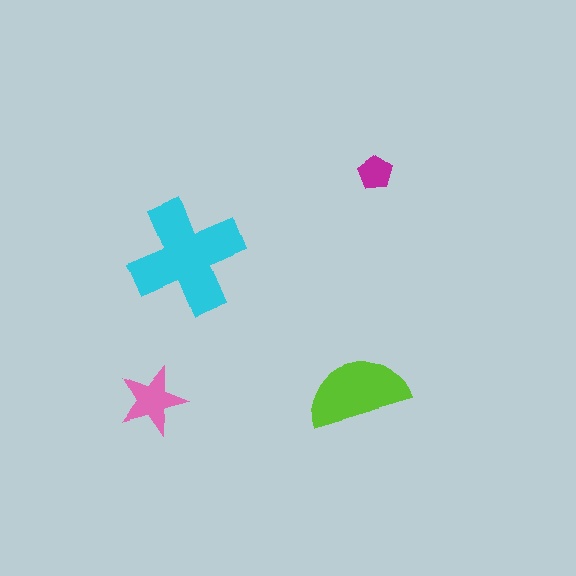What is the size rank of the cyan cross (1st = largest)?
1st.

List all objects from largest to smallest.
The cyan cross, the lime semicircle, the pink star, the magenta pentagon.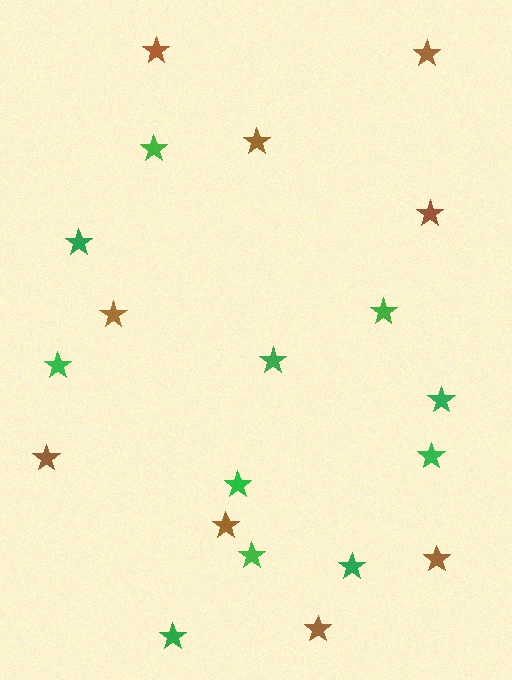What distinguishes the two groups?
There are 2 groups: one group of brown stars (9) and one group of green stars (11).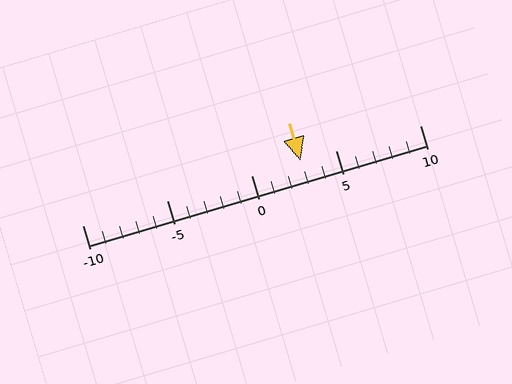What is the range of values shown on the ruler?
The ruler shows values from -10 to 10.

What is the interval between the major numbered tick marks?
The major tick marks are spaced 5 units apart.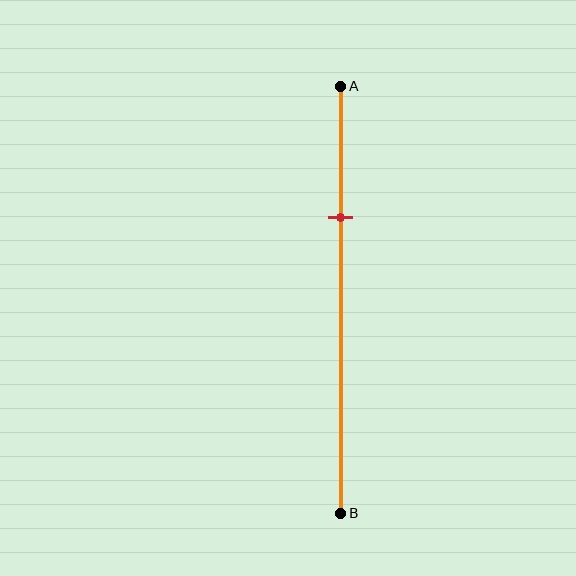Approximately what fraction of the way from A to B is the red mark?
The red mark is approximately 30% of the way from A to B.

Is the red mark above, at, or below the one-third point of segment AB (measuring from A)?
The red mark is approximately at the one-third point of segment AB.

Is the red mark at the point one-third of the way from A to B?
Yes, the mark is approximately at the one-third point.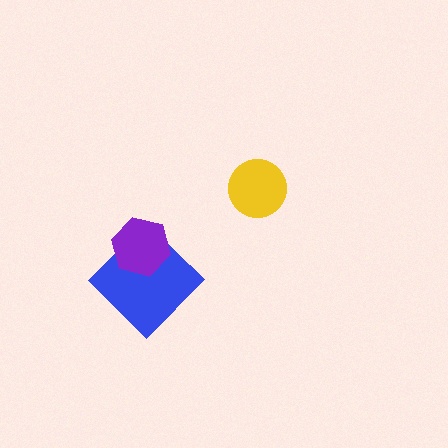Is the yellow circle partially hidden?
No, no other shape covers it.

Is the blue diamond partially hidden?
Yes, it is partially covered by another shape.